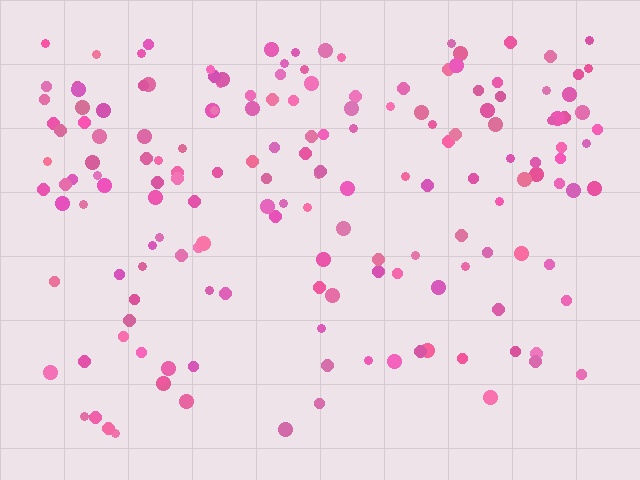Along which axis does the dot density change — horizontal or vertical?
Vertical.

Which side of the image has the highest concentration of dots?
The top.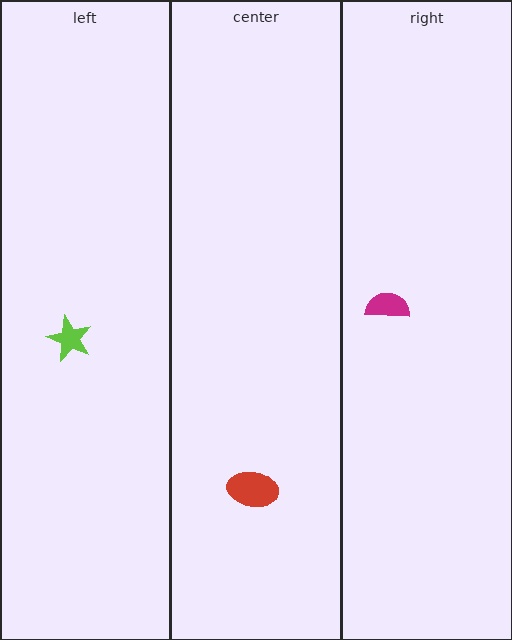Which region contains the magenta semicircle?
The right region.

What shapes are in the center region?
The red ellipse.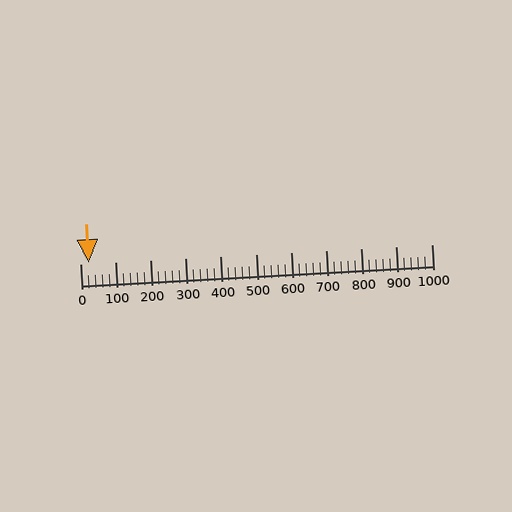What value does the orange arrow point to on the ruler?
The orange arrow points to approximately 24.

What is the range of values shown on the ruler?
The ruler shows values from 0 to 1000.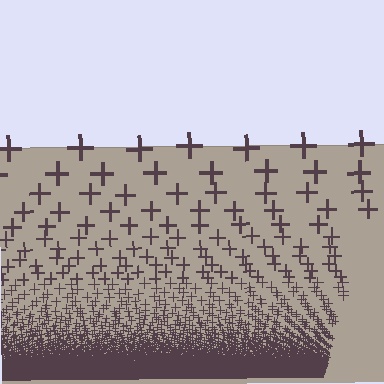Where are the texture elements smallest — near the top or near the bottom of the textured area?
Near the bottom.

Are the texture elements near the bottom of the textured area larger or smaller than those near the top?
Smaller. The gradient is inverted — elements near the bottom are smaller and denser.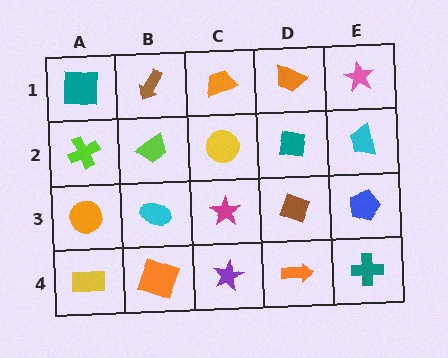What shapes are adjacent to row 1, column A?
A lime cross (row 2, column A), a brown arrow (row 1, column B).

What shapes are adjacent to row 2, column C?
An orange trapezoid (row 1, column C), a magenta star (row 3, column C), a lime trapezoid (row 2, column B), a teal square (row 2, column D).